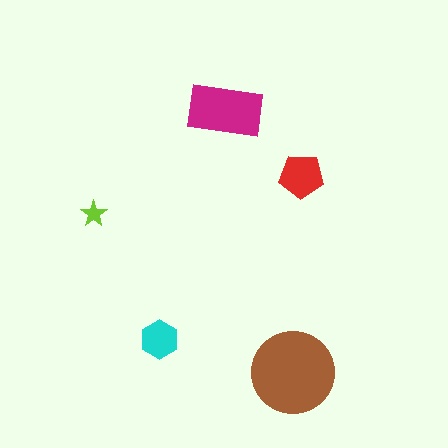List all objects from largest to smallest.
The brown circle, the magenta rectangle, the red pentagon, the cyan hexagon, the lime star.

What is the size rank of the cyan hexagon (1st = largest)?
4th.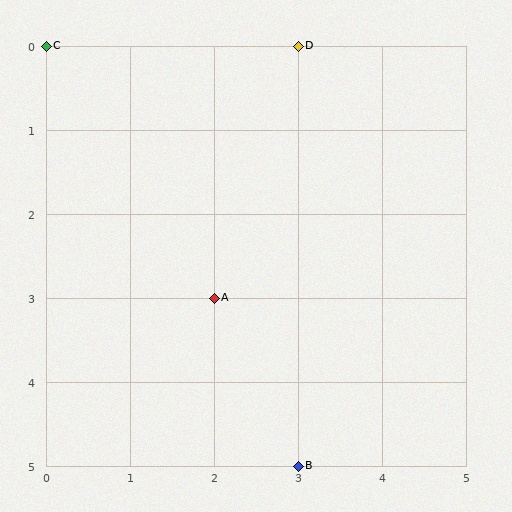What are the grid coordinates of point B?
Point B is at grid coordinates (3, 5).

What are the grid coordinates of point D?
Point D is at grid coordinates (3, 0).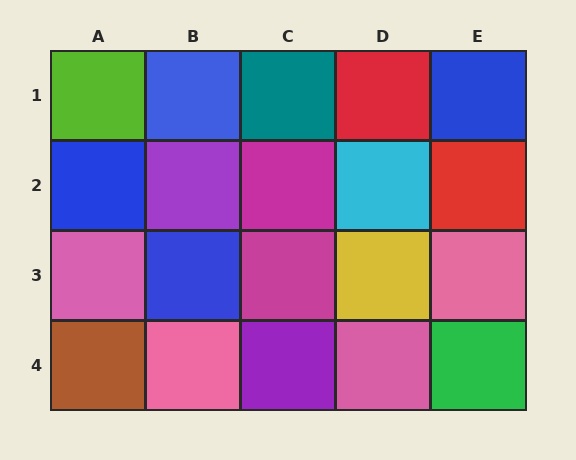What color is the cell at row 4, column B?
Pink.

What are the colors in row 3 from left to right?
Pink, blue, magenta, yellow, pink.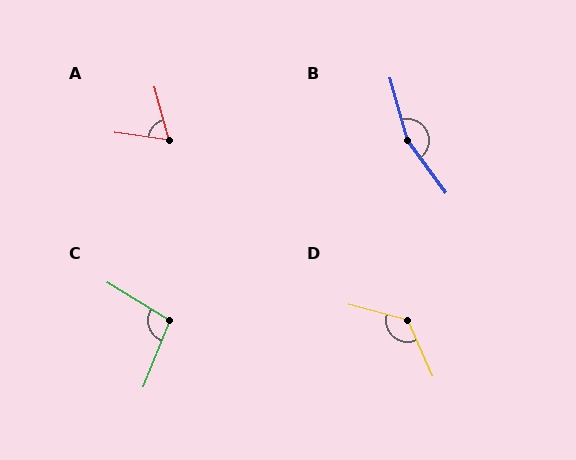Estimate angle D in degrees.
Approximately 129 degrees.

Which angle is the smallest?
A, at approximately 67 degrees.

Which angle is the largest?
B, at approximately 160 degrees.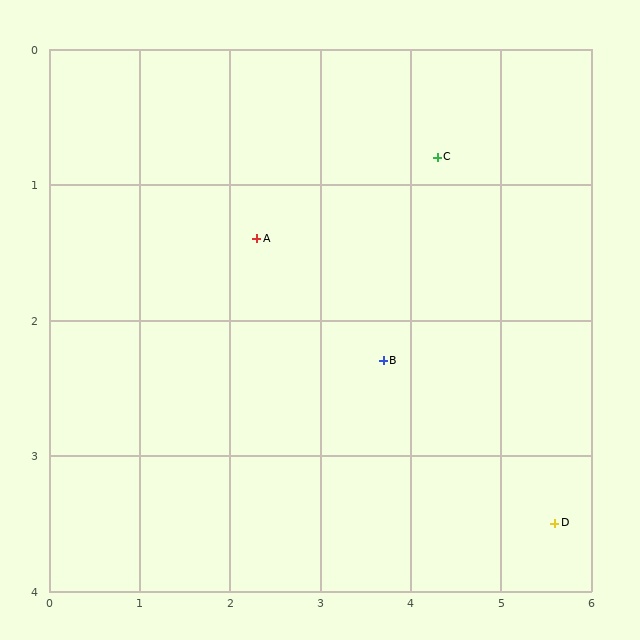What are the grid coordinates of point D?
Point D is at approximately (5.6, 3.5).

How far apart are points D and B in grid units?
Points D and B are about 2.2 grid units apart.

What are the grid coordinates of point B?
Point B is at approximately (3.7, 2.3).